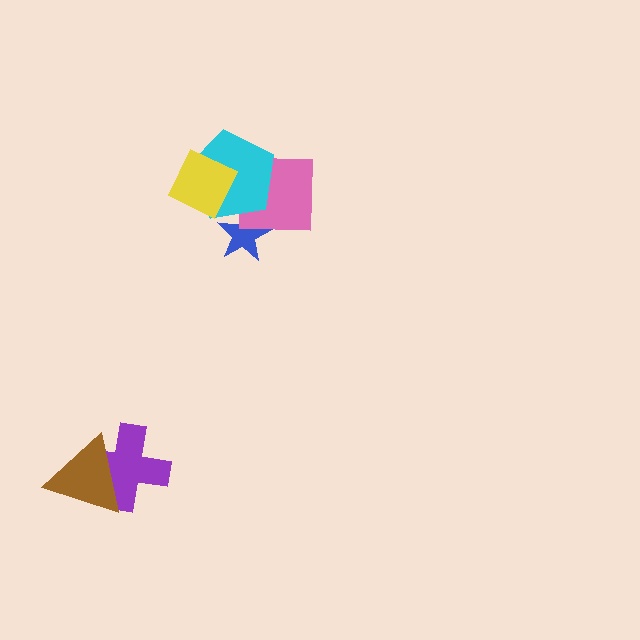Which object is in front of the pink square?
The cyan pentagon is in front of the pink square.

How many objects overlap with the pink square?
2 objects overlap with the pink square.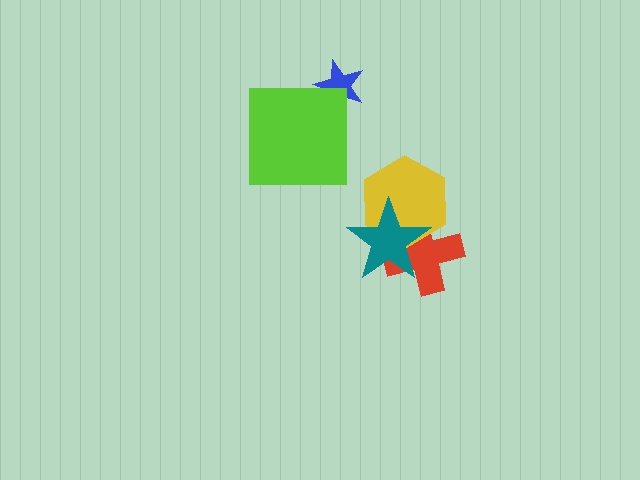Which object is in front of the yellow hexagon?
The teal star is in front of the yellow hexagon.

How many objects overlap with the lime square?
1 object overlaps with the lime square.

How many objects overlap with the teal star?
2 objects overlap with the teal star.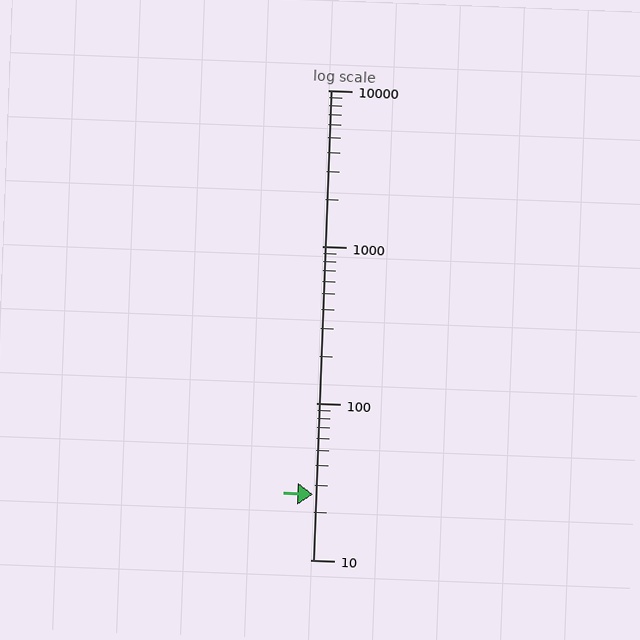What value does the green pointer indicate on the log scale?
The pointer indicates approximately 26.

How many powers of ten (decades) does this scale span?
The scale spans 3 decades, from 10 to 10000.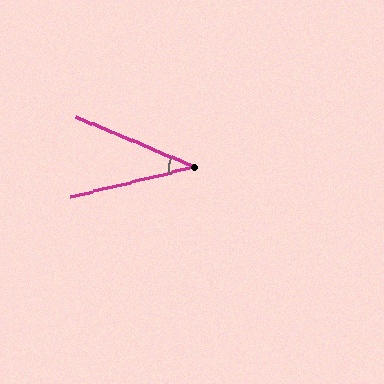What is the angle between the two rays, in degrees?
Approximately 37 degrees.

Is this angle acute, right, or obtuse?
It is acute.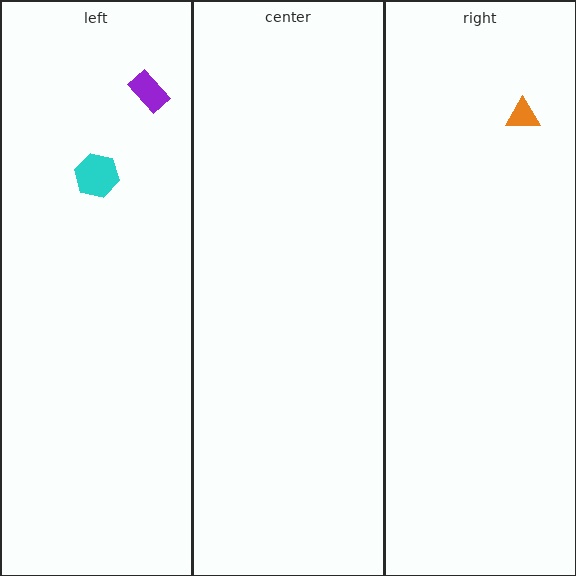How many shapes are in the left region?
2.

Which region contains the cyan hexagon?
The left region.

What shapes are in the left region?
The purple rectangle, the cyan hexagon.